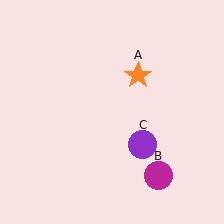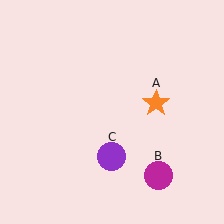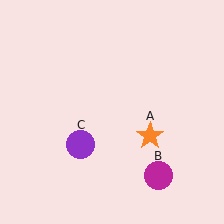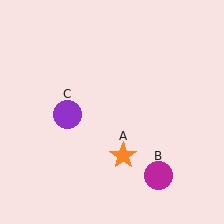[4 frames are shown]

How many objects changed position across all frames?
2 objects changed position: orange star (object A), purple circle (object C).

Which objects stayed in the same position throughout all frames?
Magenta circle (object B) remained stationary.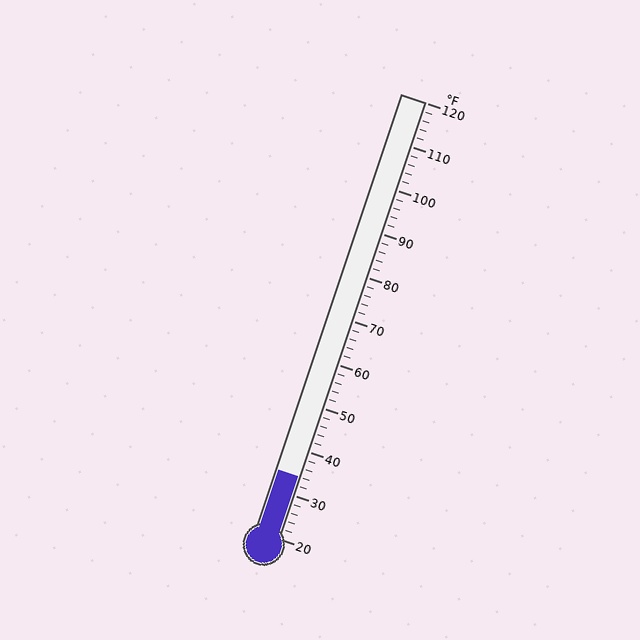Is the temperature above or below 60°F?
The temperature is below 60°F.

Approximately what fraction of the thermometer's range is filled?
The thermometer is filled to approximately 15% of its range.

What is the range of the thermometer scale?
The thermometer scale ranges from 20°F to 120°F.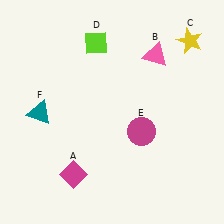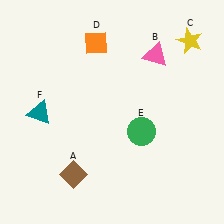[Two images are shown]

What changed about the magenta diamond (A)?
In Image 1, A is magenta. In Image 2, it changed to brown.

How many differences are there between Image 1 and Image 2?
There are 3 differences between the two images.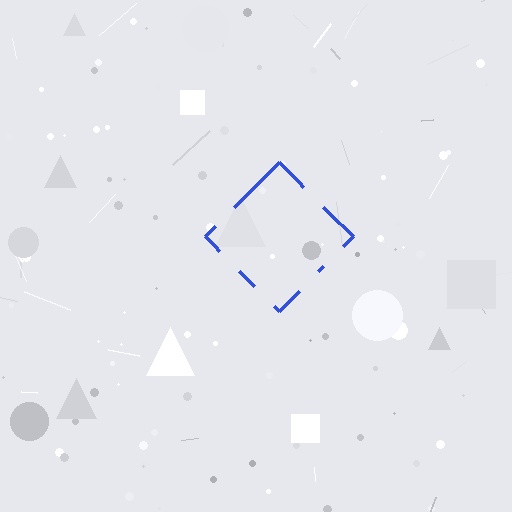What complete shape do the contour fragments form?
The contour fragments form a diamond.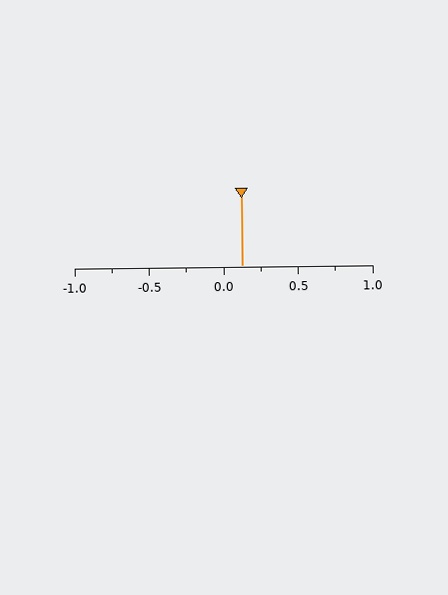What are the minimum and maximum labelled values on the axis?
The axis runs from -1.0 to 1.0.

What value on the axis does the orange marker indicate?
The marker indicates approximately 0.12.